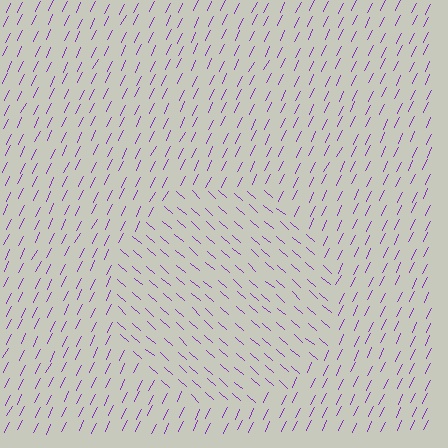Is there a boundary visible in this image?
Yes, there is a texture boundary formed by a change in line orientation.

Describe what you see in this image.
The image is filled with small purple line segments. A circle region in the image has lines oriented differently from the surrounding lines, creating a visible texture boundary.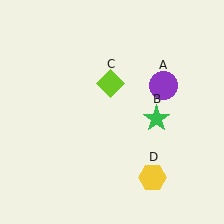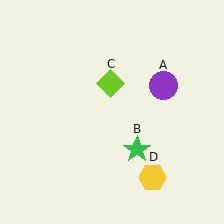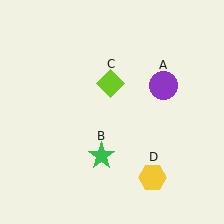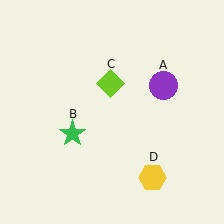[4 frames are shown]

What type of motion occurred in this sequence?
The green star (object B) rotated clockwise around the center of the scene.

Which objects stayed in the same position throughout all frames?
Purple circle (object A) and lime diamond (object C) and yellow hexagon (object D) remained stationary.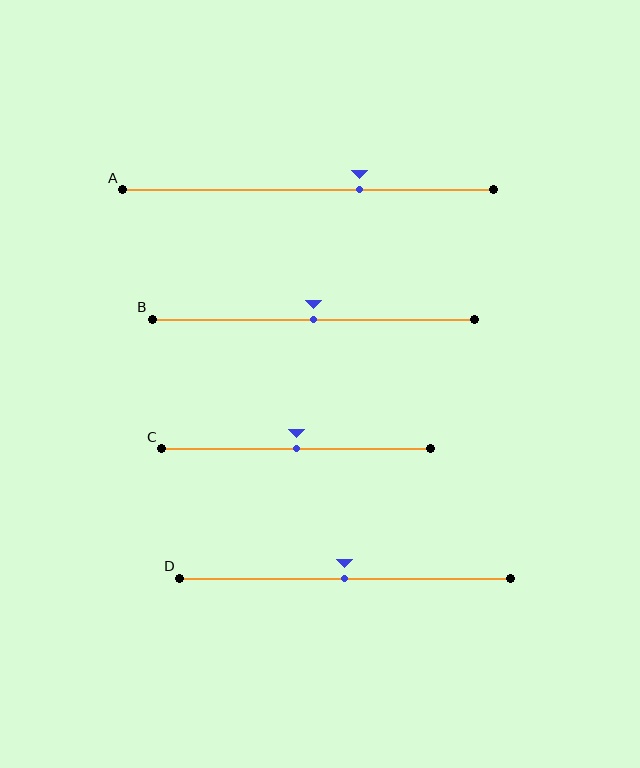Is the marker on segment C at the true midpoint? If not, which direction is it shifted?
Yes, the marker on segment C is at the true midpoint.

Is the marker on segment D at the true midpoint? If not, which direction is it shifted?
Yes, the marker on segment D is at the true midpoint.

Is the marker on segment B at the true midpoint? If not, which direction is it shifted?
Yes, the marker on segment B is at the true midpoint.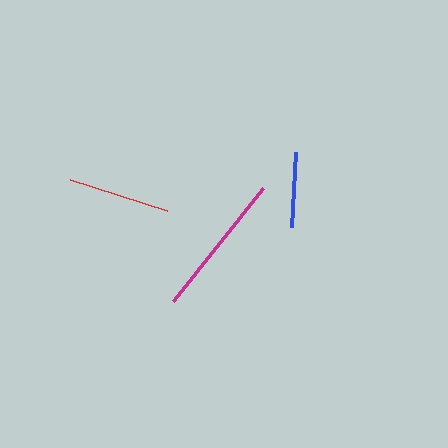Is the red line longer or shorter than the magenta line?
The magenta line is longer than the red line.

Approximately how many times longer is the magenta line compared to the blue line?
The magenta line is approximately 1.9 times the length of the blue line.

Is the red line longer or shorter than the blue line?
The red line is longer than the blue line.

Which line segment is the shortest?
The blue line is the shortest at approximately 75 pixels.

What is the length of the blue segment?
The blue segment is approximately 75 pixels long.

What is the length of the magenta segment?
The magenta segment is approximately 145 pixels long.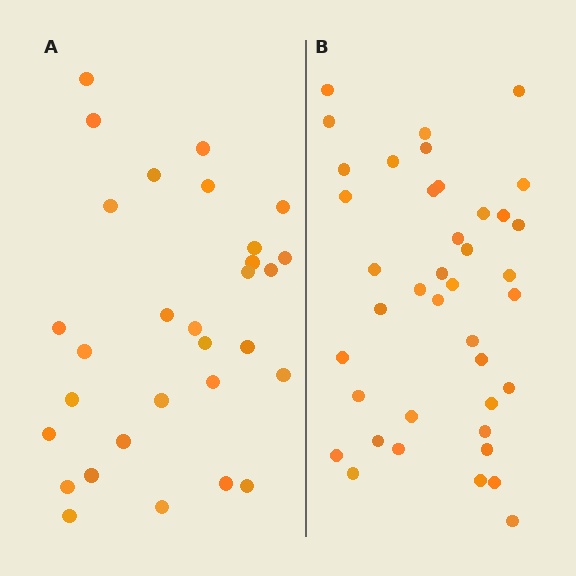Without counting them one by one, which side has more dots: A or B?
Region B (the right region) has more dots.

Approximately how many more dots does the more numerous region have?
Region B has roughly 10 or so more dots than region A.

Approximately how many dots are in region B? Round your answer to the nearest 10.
About 40 dots.